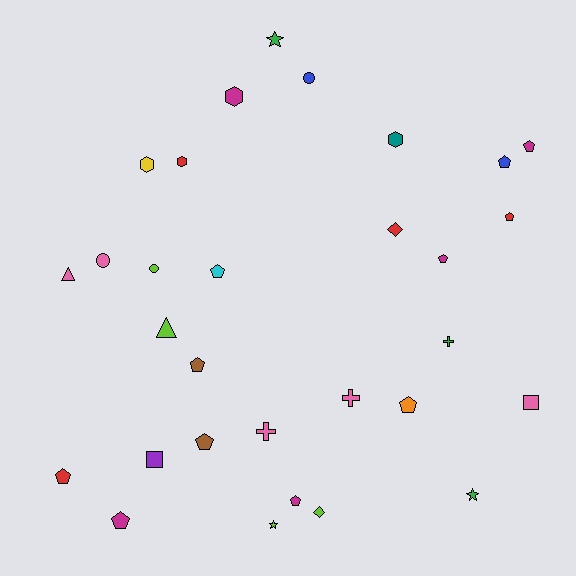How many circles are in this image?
There are 3 circles.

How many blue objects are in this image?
There are 2 blue objects.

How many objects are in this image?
There are 30 objects.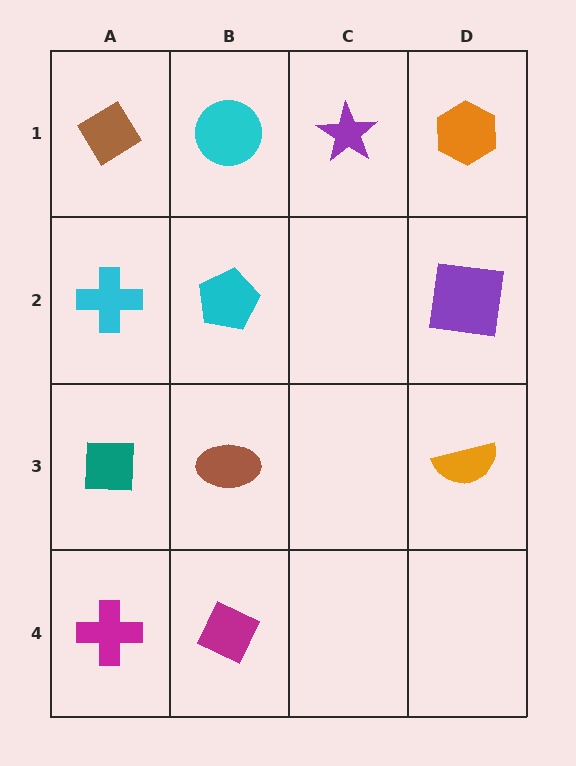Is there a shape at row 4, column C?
No, that cell is empty.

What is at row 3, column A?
A teal square.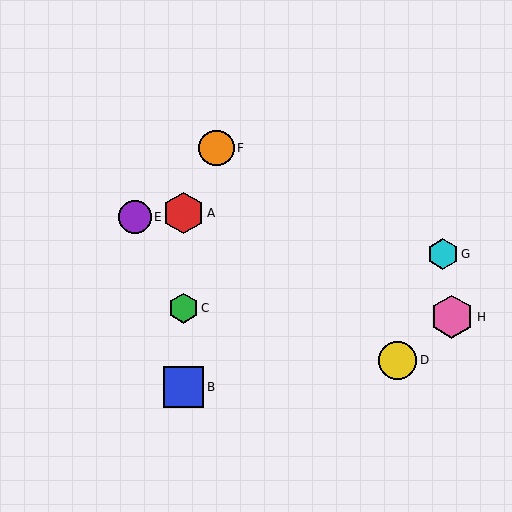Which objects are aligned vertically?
Objects A, B, C are aligned vertically.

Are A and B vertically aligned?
Yes, both are at x≈183.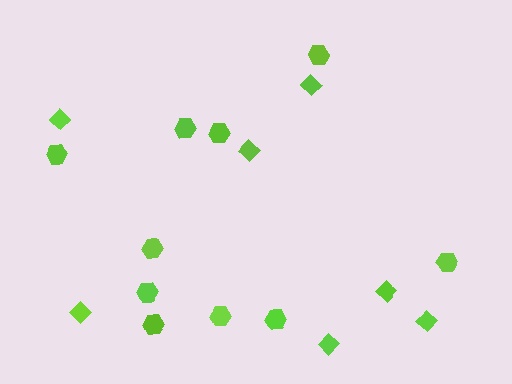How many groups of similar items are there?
There are 2 groups: one group of hexagons (10) and one group of diamonds (7).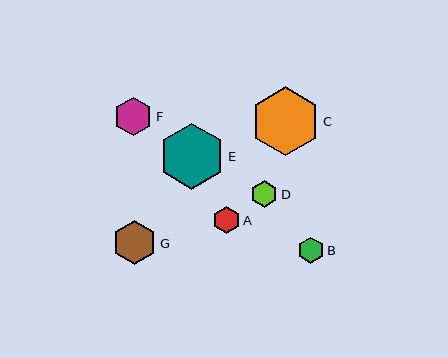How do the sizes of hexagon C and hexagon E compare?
Hexagon C and hexagon E are approximately the same size.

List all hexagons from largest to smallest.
From largest to smallest: C, E, G, F, A, D, B.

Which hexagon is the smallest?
Hexagon B is the smallest with a size of approximately 26 pixels.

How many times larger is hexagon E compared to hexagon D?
Hexagon E is approximately 2.4 times the size of hexagon D.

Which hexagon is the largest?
Hexagon C is the largest with a size of approximately 69 pixels.